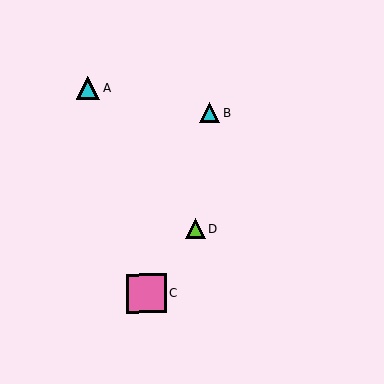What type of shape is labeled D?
Shape D is a lime triangle.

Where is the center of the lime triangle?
The center of the lime triangle is at (196, 229).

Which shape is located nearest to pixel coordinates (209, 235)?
The lime triangle (labeled D) at (196, 229) is nearest to that location.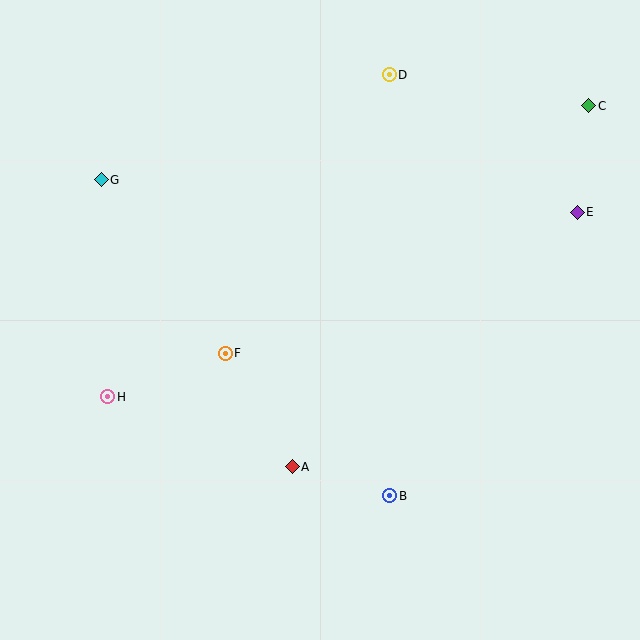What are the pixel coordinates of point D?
Point D is at (389, 75).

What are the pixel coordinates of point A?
Point A is at (292, 467).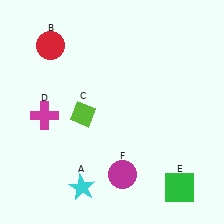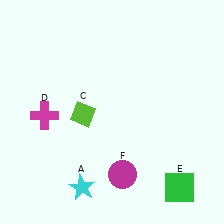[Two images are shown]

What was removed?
The red circle (B) was removed in Image 2.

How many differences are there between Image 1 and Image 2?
There is 1 difference between the two images.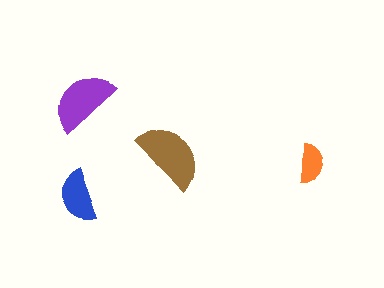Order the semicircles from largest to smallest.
the brown one, the purple one, the blue one, the orange one.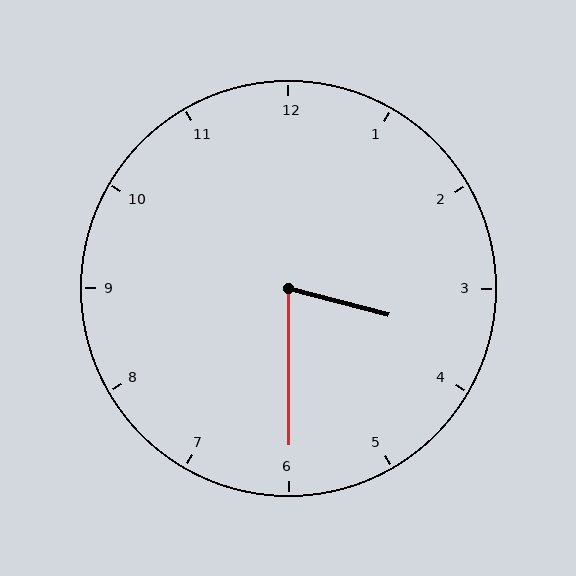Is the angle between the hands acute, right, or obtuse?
It is acute.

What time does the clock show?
3:30.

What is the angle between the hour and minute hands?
Approximately 75 degrees.